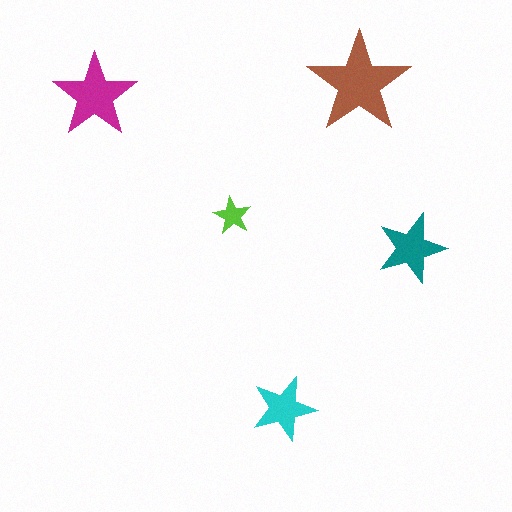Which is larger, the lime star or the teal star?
The teal one.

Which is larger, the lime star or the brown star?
The brown one.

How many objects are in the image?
There are 5 objects in the image.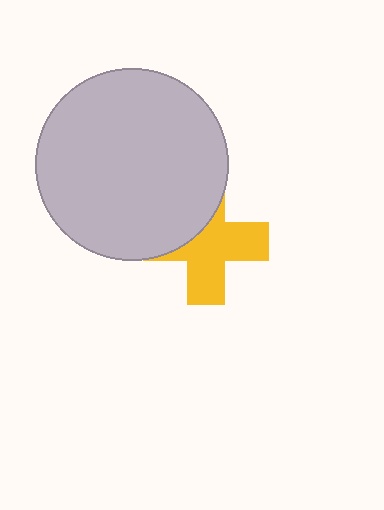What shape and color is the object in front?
The object in front is a light gray circle.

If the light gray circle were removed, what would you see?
You would see the complete yellow cross.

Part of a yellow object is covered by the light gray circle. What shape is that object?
It is a cross.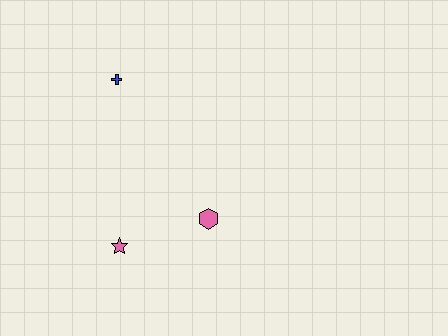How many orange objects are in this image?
There are no orange objects.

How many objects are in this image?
There are 3 objects.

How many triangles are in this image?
There are no triangles.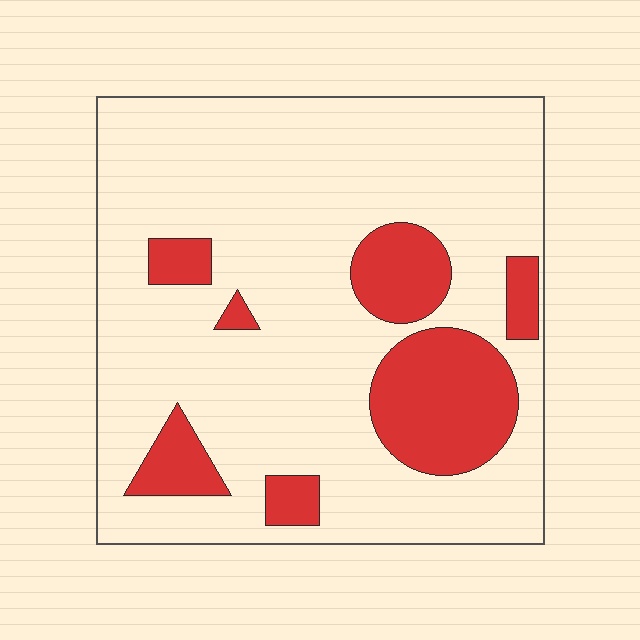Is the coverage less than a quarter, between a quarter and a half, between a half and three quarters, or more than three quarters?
Less than a quarter.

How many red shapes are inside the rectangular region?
7.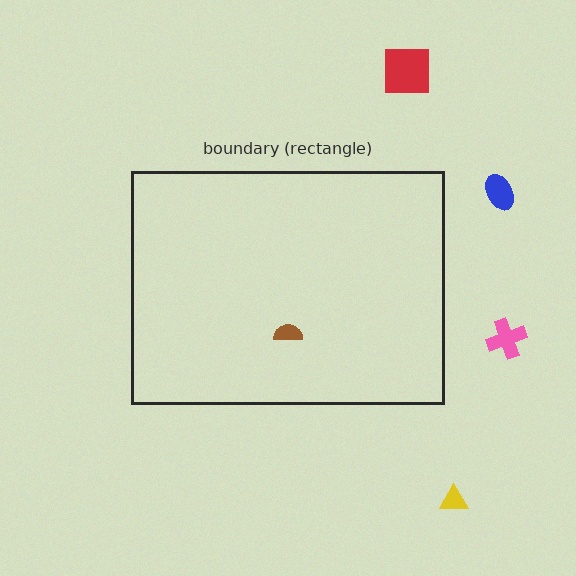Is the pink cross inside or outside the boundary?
Outside.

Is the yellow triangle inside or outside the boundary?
Outside.